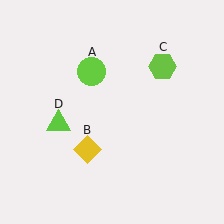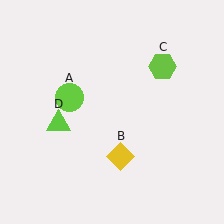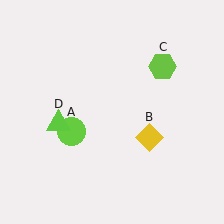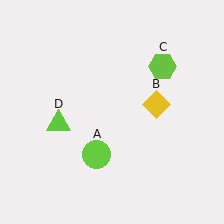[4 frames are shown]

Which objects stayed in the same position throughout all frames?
Lime hexagon (object C) and lime triangle (object D) remained stationary.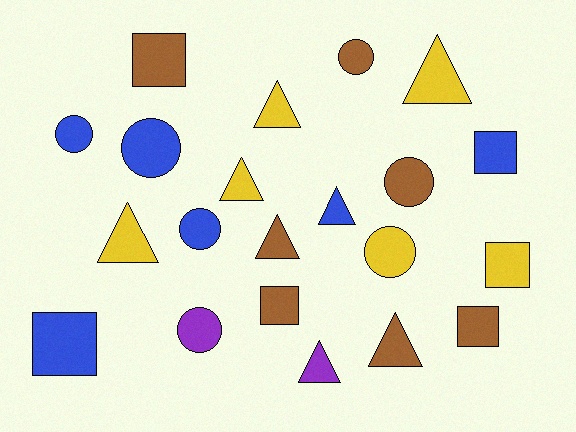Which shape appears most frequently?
Triangle, with 8 objects.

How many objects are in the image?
There are 21 objects.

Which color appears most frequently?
Brown, with 7 objects.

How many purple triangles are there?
There is 1 purple triangle.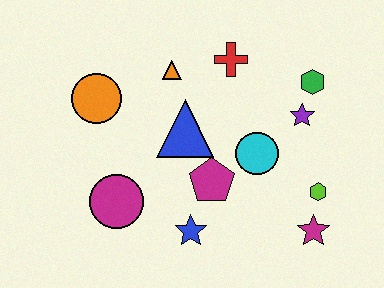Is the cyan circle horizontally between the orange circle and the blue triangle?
No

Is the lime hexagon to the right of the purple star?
Yes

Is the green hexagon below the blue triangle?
No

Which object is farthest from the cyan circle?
The orange circle is farthest from the cyan circle.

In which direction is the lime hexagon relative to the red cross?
The lime hexagon is below the red cross.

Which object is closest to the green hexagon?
The purple star is closest to the green hexagon.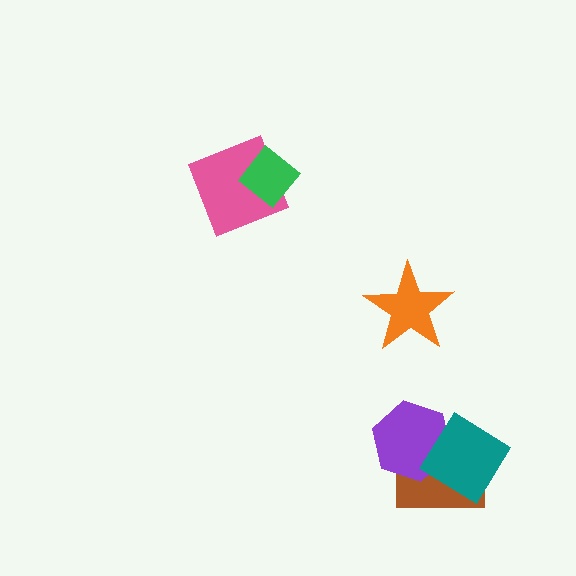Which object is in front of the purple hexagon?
The teal diamond is in front of the purple hexagon.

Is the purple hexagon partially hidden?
Yes, it is partially covered by another shape.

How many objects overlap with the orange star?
0 objects overlap with the orange star.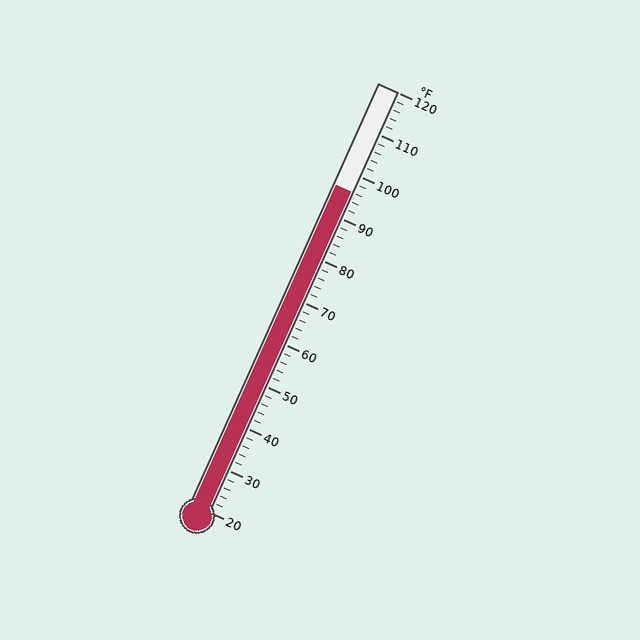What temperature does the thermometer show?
The thermometer shows approximately 96°F.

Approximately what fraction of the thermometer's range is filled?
The thermometer is filled to approximately 75% of its range.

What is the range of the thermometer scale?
The thermometer scale ranges from 20°F to 120°F.